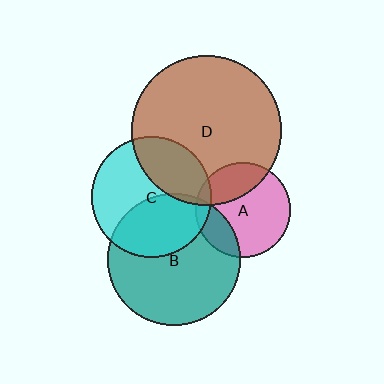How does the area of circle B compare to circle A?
Approximately 2.0 times.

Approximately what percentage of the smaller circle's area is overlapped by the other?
Approximately 40%.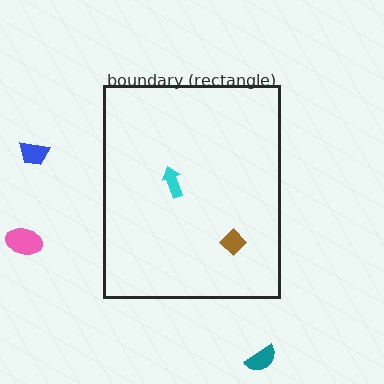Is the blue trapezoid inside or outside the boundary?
Outside.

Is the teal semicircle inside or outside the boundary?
Outside.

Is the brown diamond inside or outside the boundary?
Inside.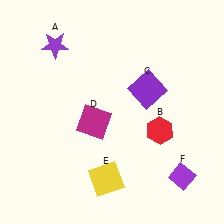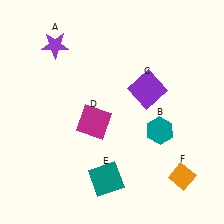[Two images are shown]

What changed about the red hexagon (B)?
In Image 1, B is red. In Image 2, it changed to teal.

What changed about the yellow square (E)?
In Image 1, E is yellow. In Image 2, it changed to teal.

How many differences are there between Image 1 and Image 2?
There are 3 differences between the two images.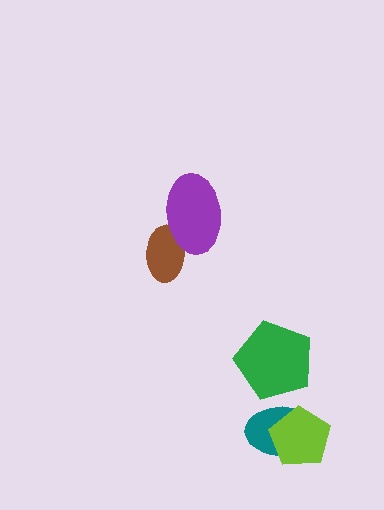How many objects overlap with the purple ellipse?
1 object overlaps with the purple ellipse.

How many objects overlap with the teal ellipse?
2 objects overlap with the teal ellipse.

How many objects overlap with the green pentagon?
1 object overlaps with the green pentagon.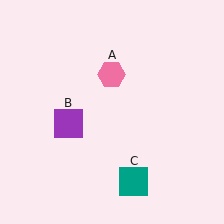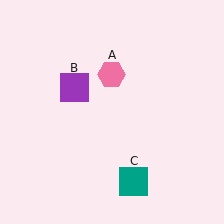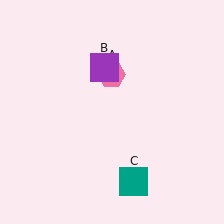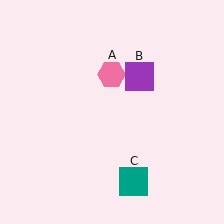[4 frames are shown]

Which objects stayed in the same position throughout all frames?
Pink hexagon (object A) and teal square (object C) remained stationary.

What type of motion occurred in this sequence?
The purple square (object B) rotated clockwise around the center of the scene.